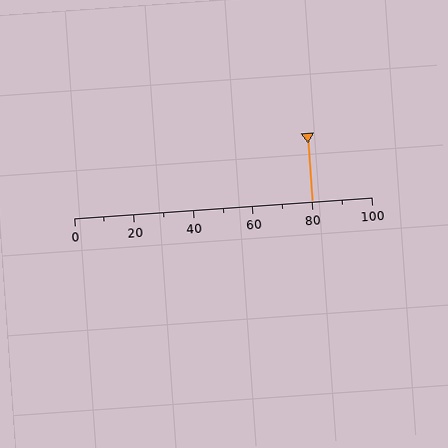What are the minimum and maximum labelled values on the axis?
The axis runs from 0 to 100.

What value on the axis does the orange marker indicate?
The marker indicates approximately 80.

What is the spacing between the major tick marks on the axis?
The major ticks are spaced 20 apart.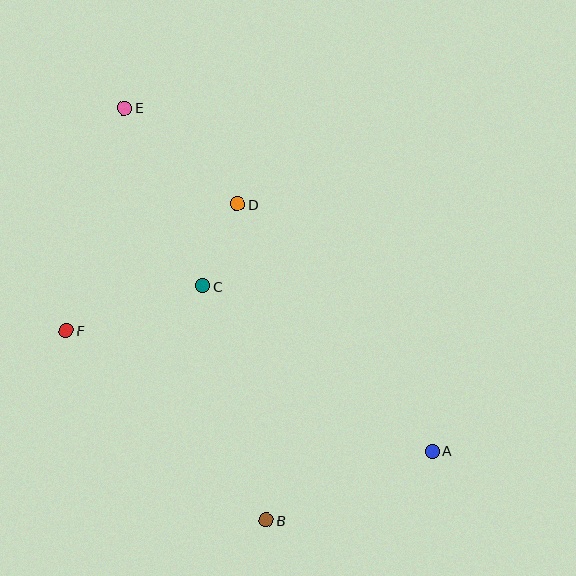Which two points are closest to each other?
Points C and D are closest to each other.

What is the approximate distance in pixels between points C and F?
The distance between C and F is approximately 144 pixels.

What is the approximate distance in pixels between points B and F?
The distance between B and F is approximately 276 pixels.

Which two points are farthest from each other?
Points A and E are farthest from each other.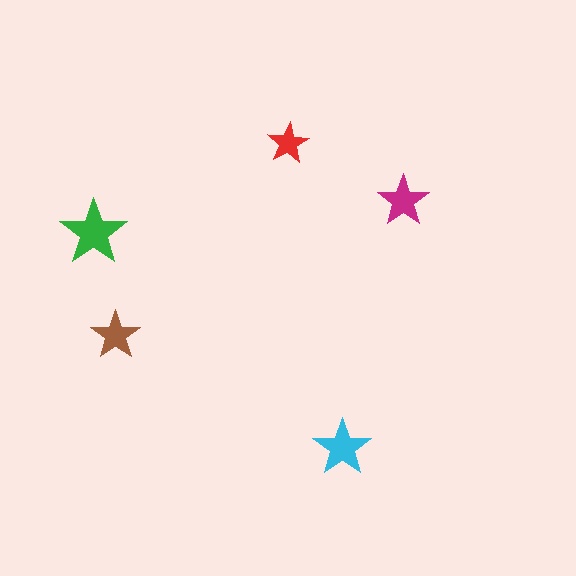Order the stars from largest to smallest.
the green one, the cyan one, the magenta one, the brown one, the red one.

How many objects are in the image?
There are 5 objects in the image.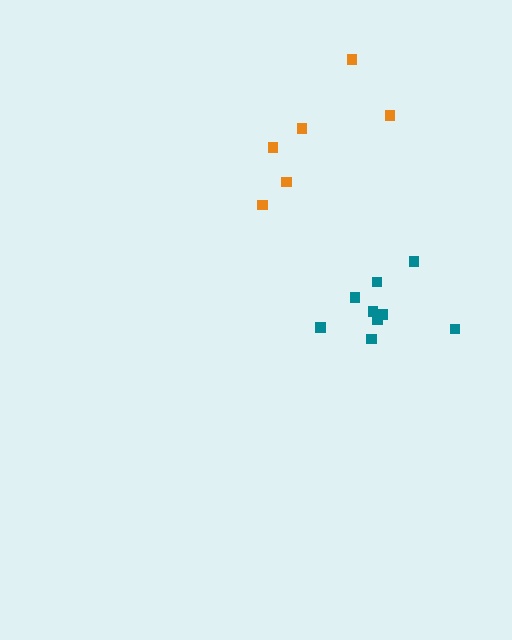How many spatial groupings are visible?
There are 2 spatial groupings.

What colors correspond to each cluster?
The clusters are colored: teal, orange.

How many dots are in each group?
Group 1: 10 dots, Group 2: 6 dots (16 total).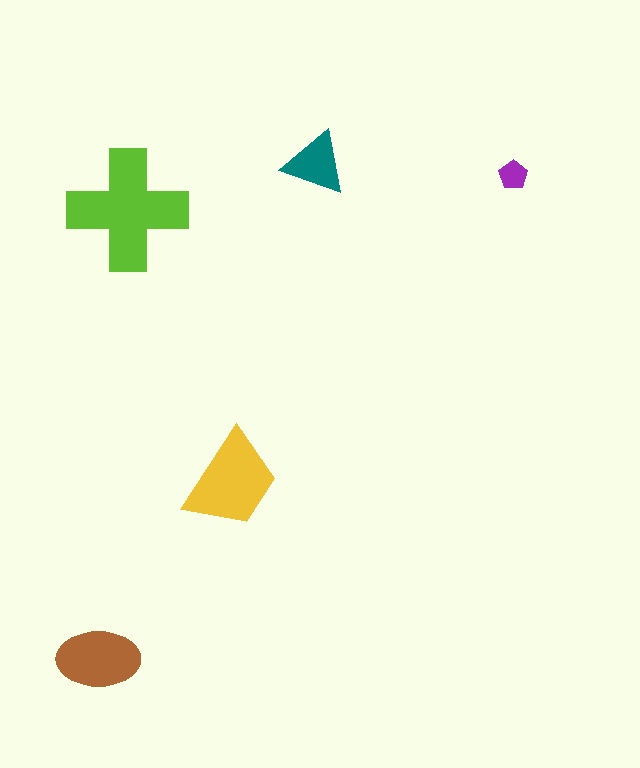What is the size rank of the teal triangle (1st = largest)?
4th.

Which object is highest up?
The teal triangle is topmost.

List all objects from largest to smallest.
The lime cross, the yellow trapezoid, the brown ellipse, the teal triangle, the purple pentagon.